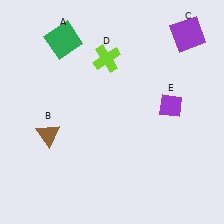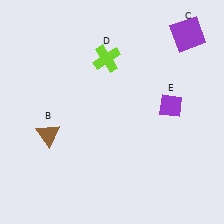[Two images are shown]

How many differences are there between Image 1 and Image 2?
There is 1 difference between the two images.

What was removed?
The green square (A) was removed in Image 2.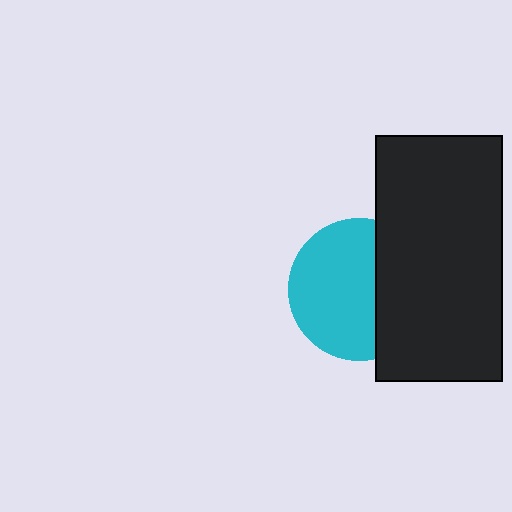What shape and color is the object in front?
The object in front is a black rectangle.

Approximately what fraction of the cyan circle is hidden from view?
Roughly 36% of the cyan circle is hidden behind the black rectangle.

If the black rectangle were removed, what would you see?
You would see the complete cyan circle.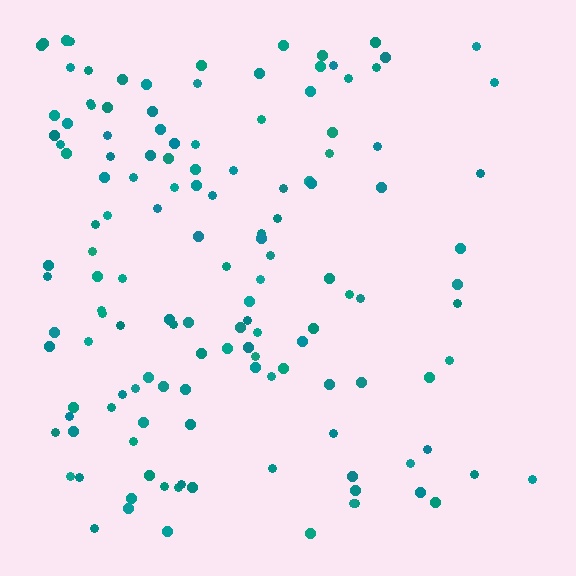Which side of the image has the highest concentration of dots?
The left.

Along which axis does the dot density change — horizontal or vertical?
Horizontal.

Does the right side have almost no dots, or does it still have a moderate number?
Still a moderate number, just noticeably fewer than the left.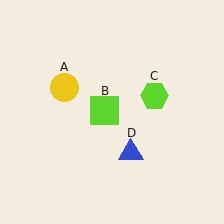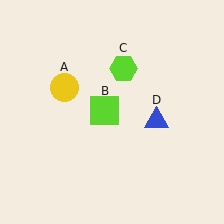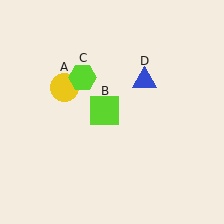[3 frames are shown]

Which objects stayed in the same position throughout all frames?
Yellow circle (object A) and lime square (object B) remained stationary.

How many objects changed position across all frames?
2 objects changed position: lime hexagon (object C), blue triangle (object D).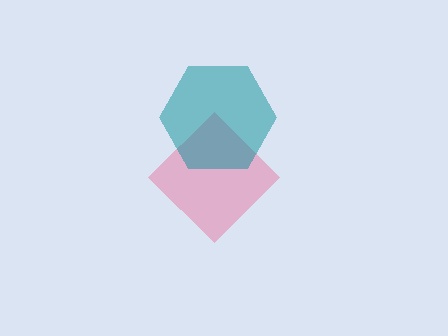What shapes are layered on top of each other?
The layered shapes are: a pink diamond, a teal hexagon.